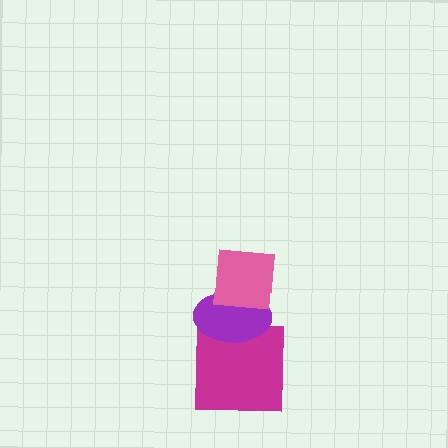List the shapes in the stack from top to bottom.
From top to bottom: the pink square, the purple ellipse, the magenta square.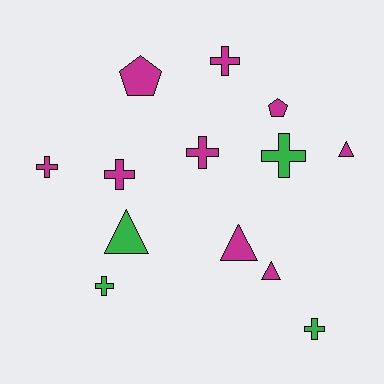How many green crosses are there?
There are 3 green crosses.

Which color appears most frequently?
Magenta, with 9 objects.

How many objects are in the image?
There are 13 objects.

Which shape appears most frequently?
Cross, with 7 objects.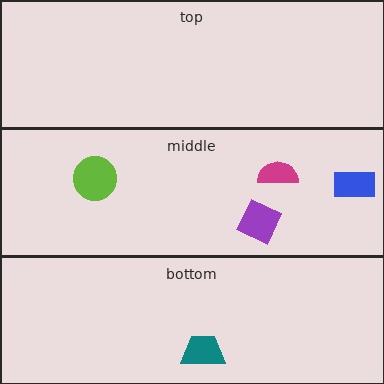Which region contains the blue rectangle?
The middle region.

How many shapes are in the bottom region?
1.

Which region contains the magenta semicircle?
The middle region.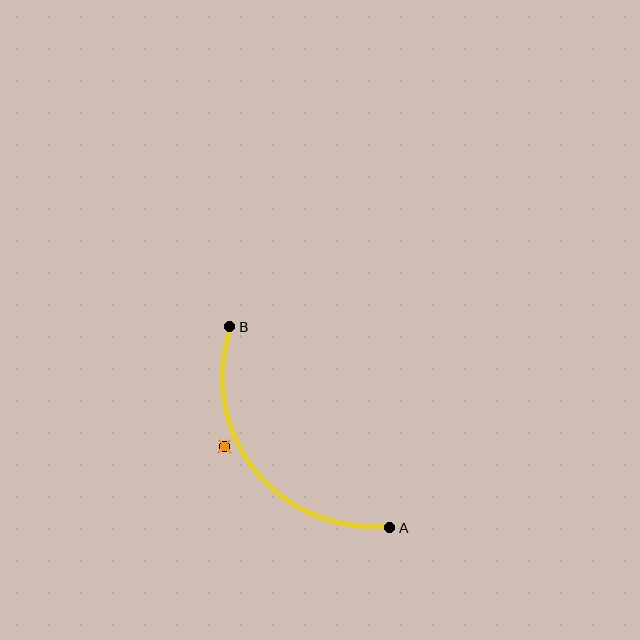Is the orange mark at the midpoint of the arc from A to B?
No — the orange mark does not lie on the arc at all. It sits slightly outside the curve.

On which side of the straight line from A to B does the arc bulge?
The arc bulges below and to the left of the straight line connecting A and B.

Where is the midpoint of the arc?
The arc midpoint is the point on the curve farthest from the straight line joining A and B. It sits below and to the left of that line.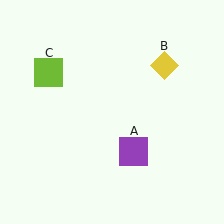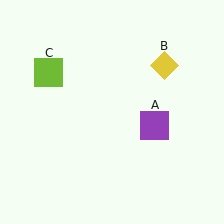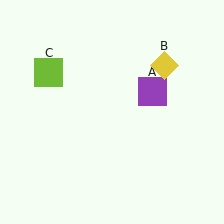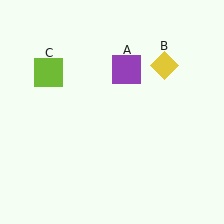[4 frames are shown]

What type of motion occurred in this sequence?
The purple square (object A) rotated counterclockwise around the center of the scene.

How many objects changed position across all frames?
1 object changed position: purple square (object A).